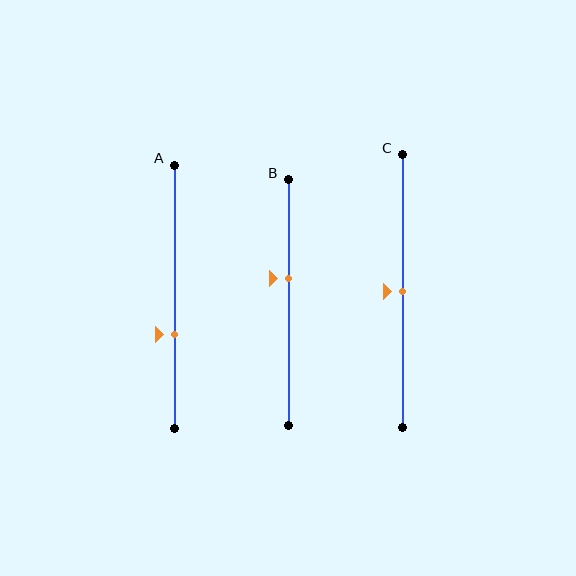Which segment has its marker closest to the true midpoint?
Segment C has its marker closest to the true midpoint.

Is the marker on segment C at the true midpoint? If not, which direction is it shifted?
Yes, the marker on segment C is at the true midpoint.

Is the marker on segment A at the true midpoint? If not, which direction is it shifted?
No, the marker on segment A is shifted downward by about 14% of the segment length.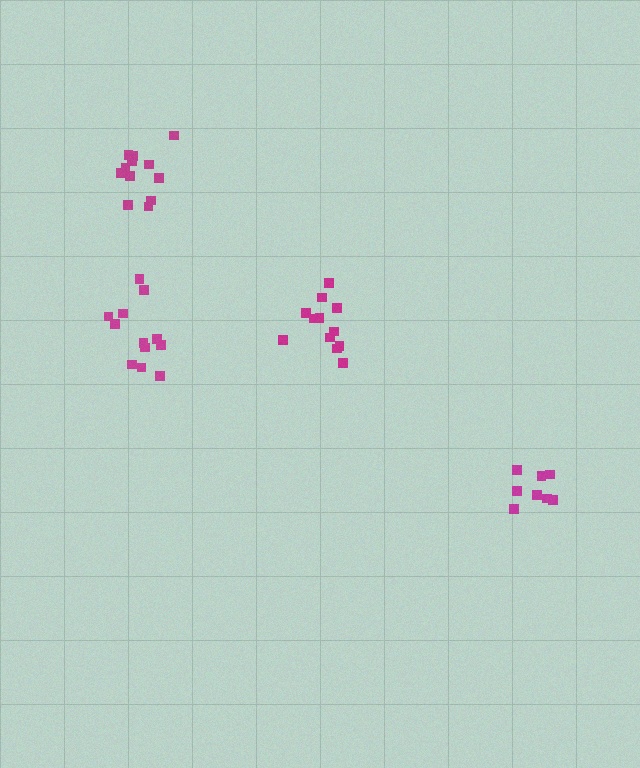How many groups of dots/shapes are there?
There are 4 groups.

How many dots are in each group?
Group 1: 12 dots, Group 2: 12 dots, Group 3: 8 dots, Group 4: 12 dots (44 total).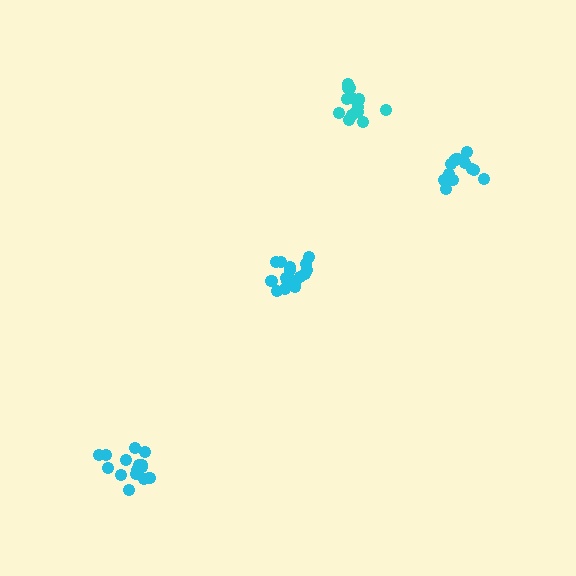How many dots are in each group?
Group 1: 14 dots, Group 2: 18 dots, Group 3: 18 dots, Group 4: 14 dots (64 total).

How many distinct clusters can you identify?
There are 4 distinct clusters.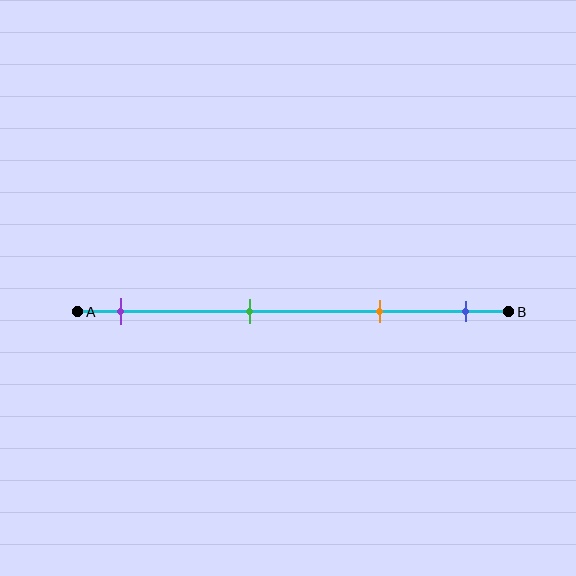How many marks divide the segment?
There are 4 marks dividing the segment.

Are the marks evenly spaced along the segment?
No, the marks are not evenly spaced.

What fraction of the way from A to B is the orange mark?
The orange mark is approximately 70% (0.7) of the way from A to B.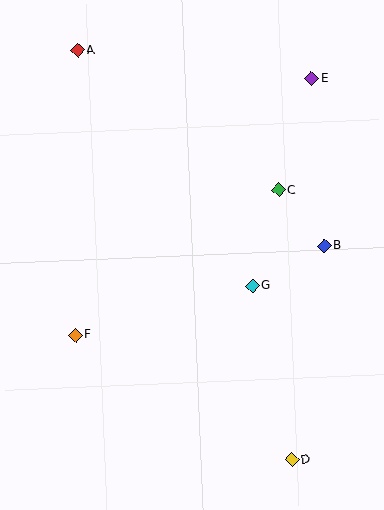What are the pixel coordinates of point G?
Point G is at (252, 286).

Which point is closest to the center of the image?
Point G at (252, 286) is closest to the center.